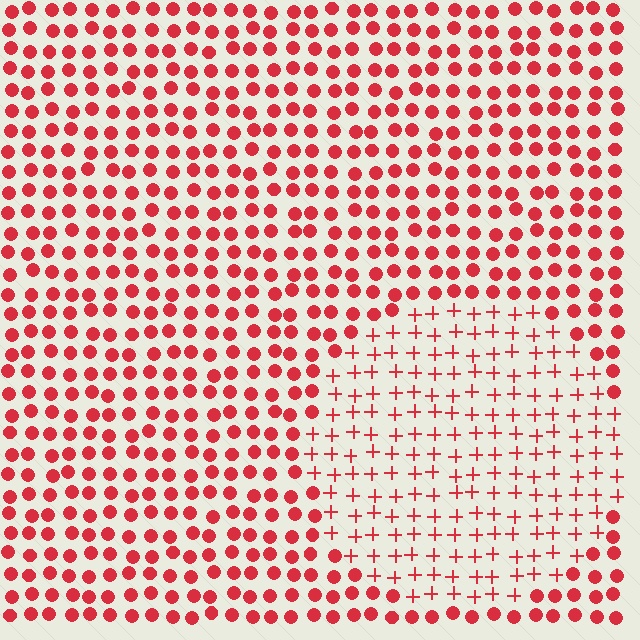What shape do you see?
I see a circle.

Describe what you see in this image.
The image is filled with small red elements arranged in a uniform grid. A circle-shaped region contains plus signs, while the surrounding area contains circles. The boundary is defined purely by the change in element shape.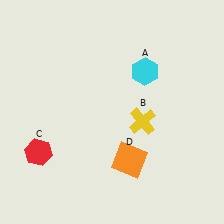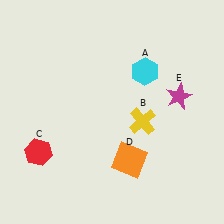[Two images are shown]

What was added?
A magenta star (E) was added in Image 2.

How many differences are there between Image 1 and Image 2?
There is 1 difference between the two images.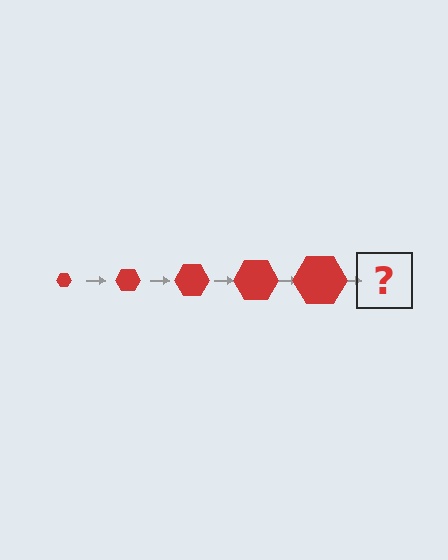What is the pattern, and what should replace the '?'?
The pattern is that the hexagon gets progressively larger each step. The '?' should be a red hexagon, larger than the previous one.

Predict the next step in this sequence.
The next step is a red hexagon, larger than the previous one.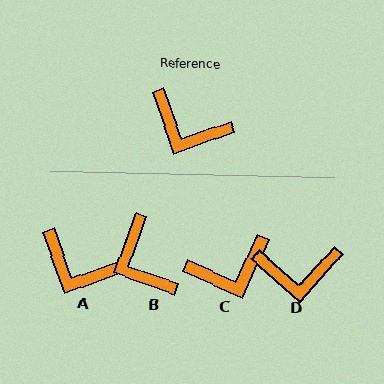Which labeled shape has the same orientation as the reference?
A.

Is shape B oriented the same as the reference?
No, it is off by about 39 degrees.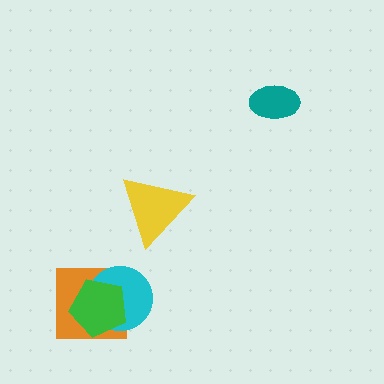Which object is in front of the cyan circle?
The green pentagon is in front of the cyan circle.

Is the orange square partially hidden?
Yes, it is partially covered by another shape.